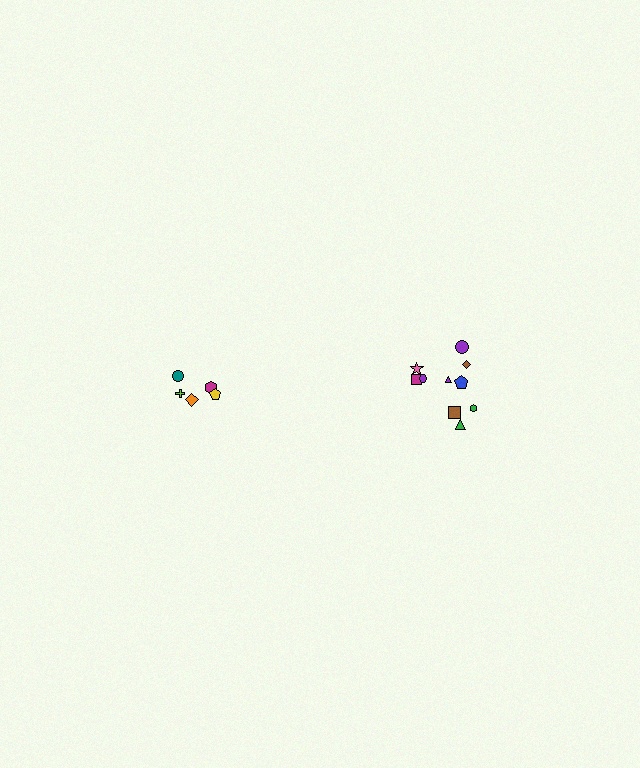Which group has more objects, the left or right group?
The right group.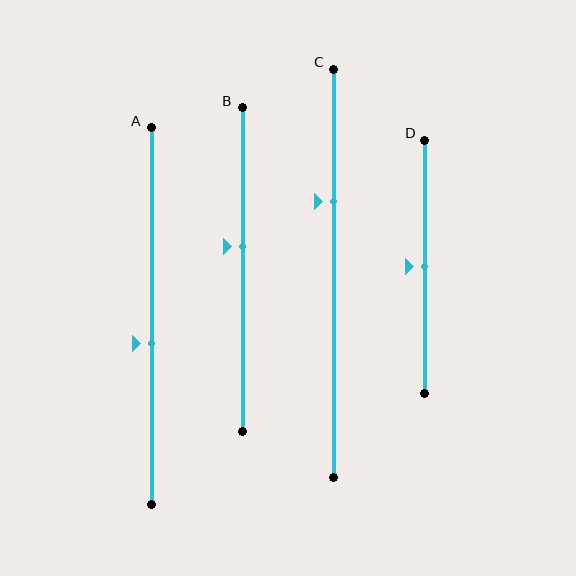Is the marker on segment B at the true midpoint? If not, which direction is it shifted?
No, the marker on segment B is shifted upward by about 7% of the segment length.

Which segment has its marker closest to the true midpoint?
Segment D has its marker closest to the true midpoint.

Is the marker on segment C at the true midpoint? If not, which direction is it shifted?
No, the marker on segment C is shifted upward by about 18% of the segment length.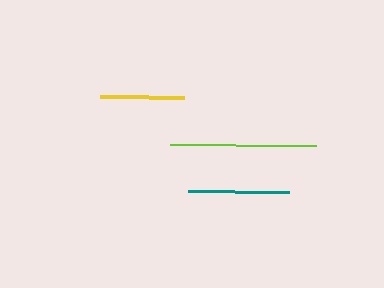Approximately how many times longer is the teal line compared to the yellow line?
The teal line is approximately 1.2 times the length of the yellow line.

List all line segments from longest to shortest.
From longest to shortest: lime, teal, yellow.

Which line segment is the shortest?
The yellow line is the shortest at approximately 84 pixels.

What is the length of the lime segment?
The lime segment is approximately 146 pixels long.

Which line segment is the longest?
The lime line is the longest at approximately 146 pixels.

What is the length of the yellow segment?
The yellow segment is approximately 84 pixels long.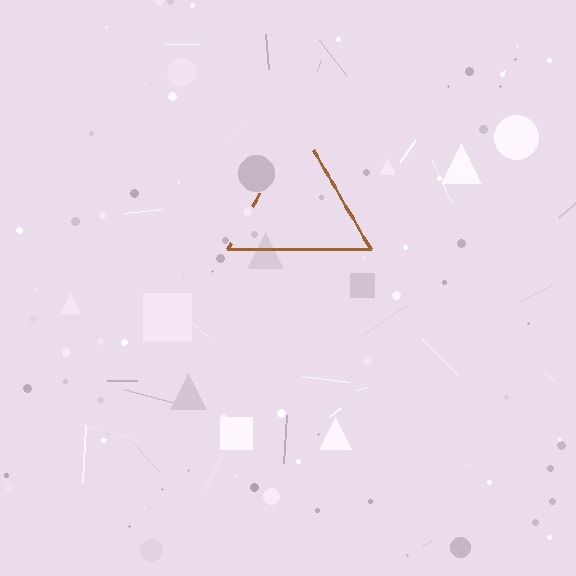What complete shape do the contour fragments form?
The contour fragments form a triangle.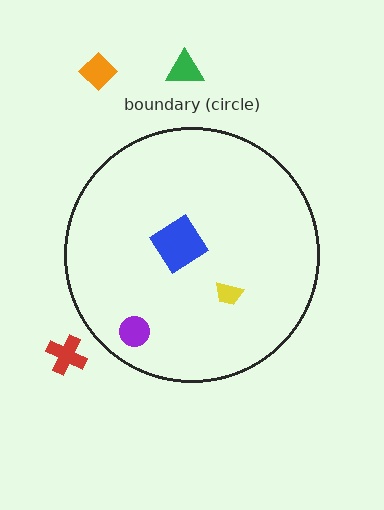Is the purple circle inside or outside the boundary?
Inside.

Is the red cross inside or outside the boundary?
Outside.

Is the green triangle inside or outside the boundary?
Outside.